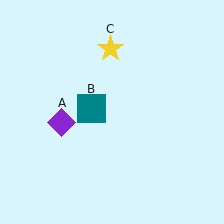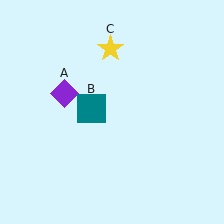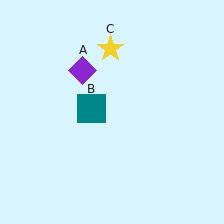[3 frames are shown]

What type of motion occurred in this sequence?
The purple diamond (object A) rotated clockwise around the center of the scene.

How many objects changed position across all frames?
1 object changed position: purple diamond (object A).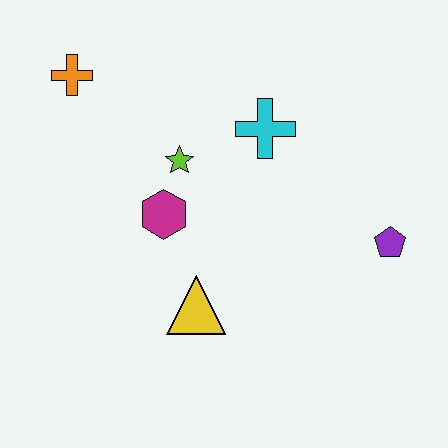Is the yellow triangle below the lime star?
Yes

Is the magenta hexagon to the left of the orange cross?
No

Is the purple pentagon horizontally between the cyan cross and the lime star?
No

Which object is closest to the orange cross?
The lime star is closest to the orange cross.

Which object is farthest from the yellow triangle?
The orange cross is farthest from the yellow triangle.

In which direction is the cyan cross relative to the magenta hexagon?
The cyan cross is to the right of the magenta hexagon.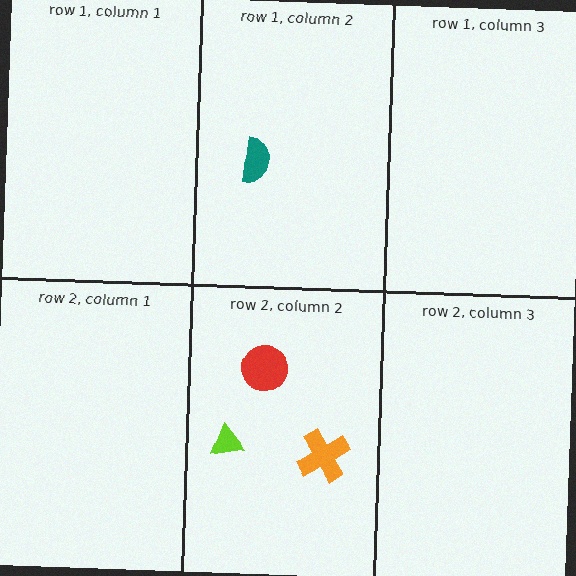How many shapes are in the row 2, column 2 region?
3.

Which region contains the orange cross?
The row 2, column 2 region.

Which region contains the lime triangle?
The row 2, column 2 region.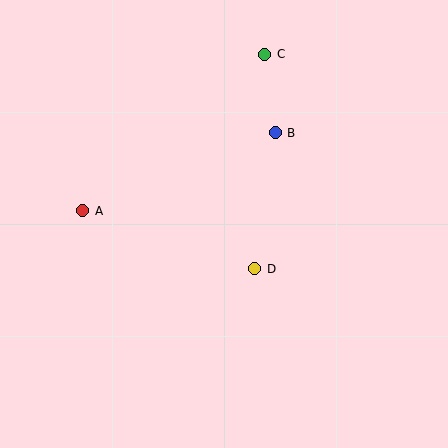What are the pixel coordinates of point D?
Point D is at (255, 269).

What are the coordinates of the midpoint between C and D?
The midpoint between C and D is at (260, 162).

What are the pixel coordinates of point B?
Point B is at (275, 133).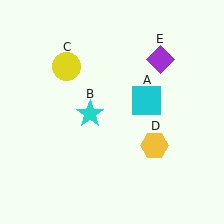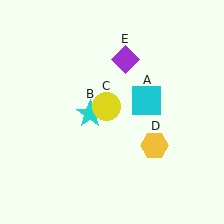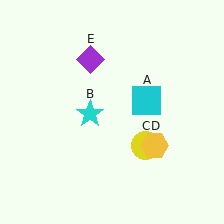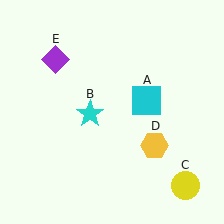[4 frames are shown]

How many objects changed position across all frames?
2 objects changed position: yellow circle (object C), purple diamond (object E).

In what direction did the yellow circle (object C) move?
The yellow circle (object C) moved down and to the right.